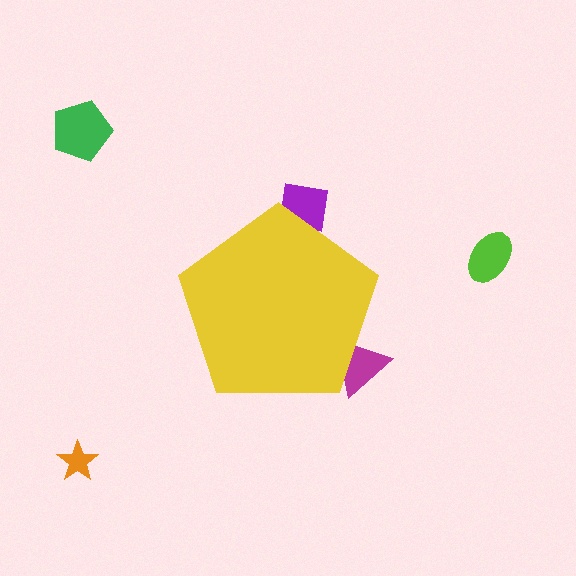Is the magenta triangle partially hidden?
Yes, the magenta triangle is partially hidden behind the yellow pentagon.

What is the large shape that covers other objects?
A yellow pentagon.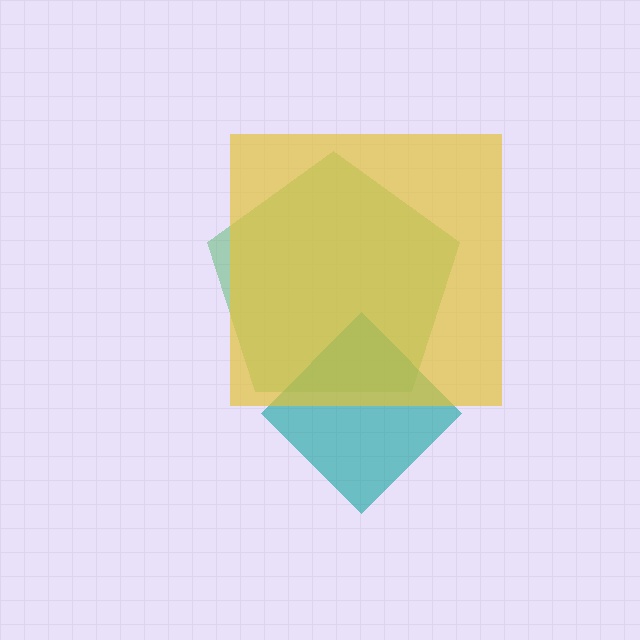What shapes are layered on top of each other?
The layered shapes are: a green pentagon, a teal diamond, a yellow square.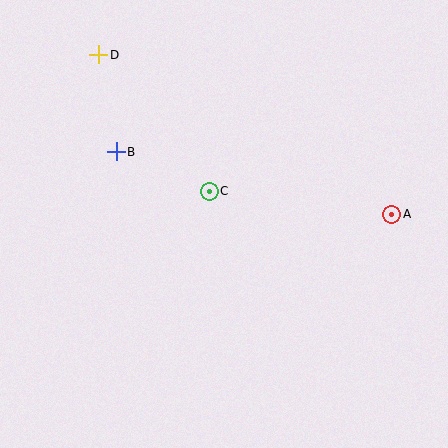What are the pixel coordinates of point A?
Point A is at (392, 214).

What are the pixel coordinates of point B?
Point B is at (116, 152).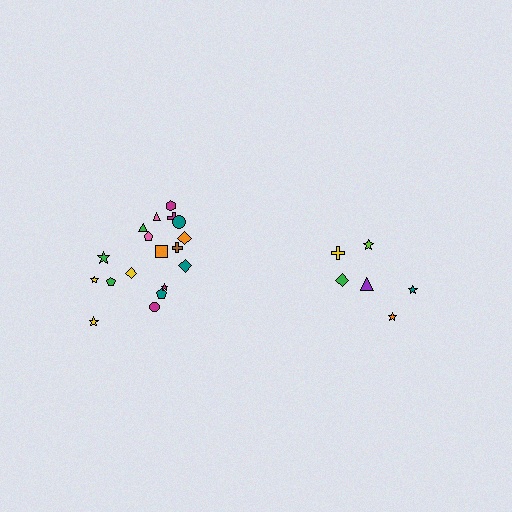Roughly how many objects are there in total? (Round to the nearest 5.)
Roughly 25 objects in total.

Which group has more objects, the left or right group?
The left group.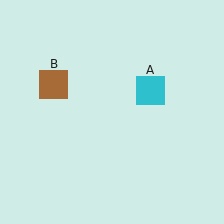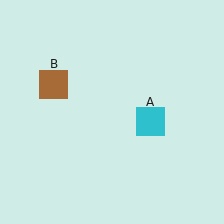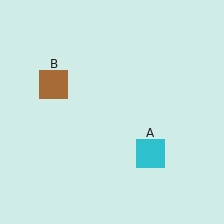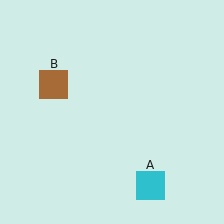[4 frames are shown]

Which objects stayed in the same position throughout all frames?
Brown square (object B) remained stationary.